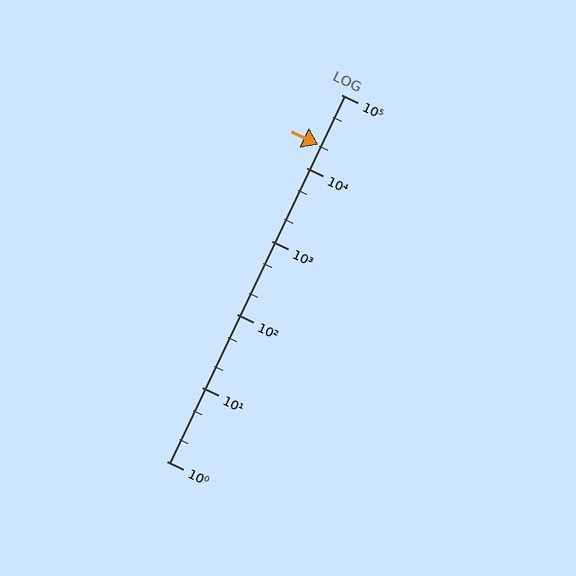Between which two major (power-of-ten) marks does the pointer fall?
The pointer is between 10000 and 100000.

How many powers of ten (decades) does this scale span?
The scale spans 5 decades, from 1 to 100000.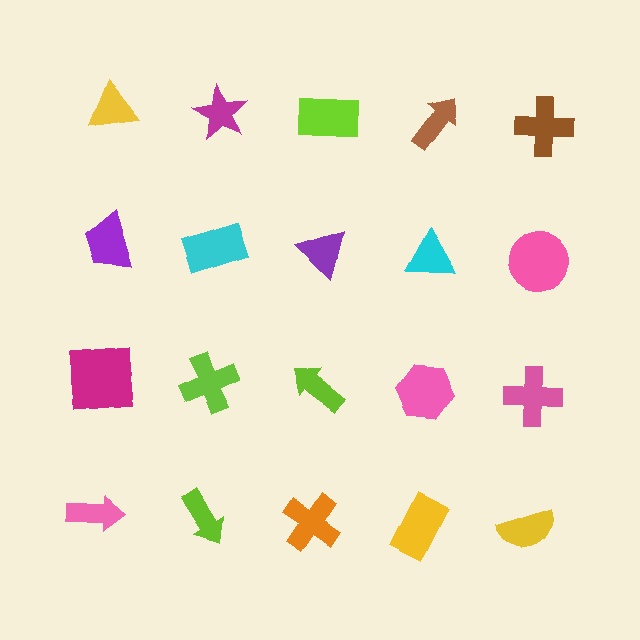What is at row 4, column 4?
A yellow rectangle.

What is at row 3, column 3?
A lime arrow.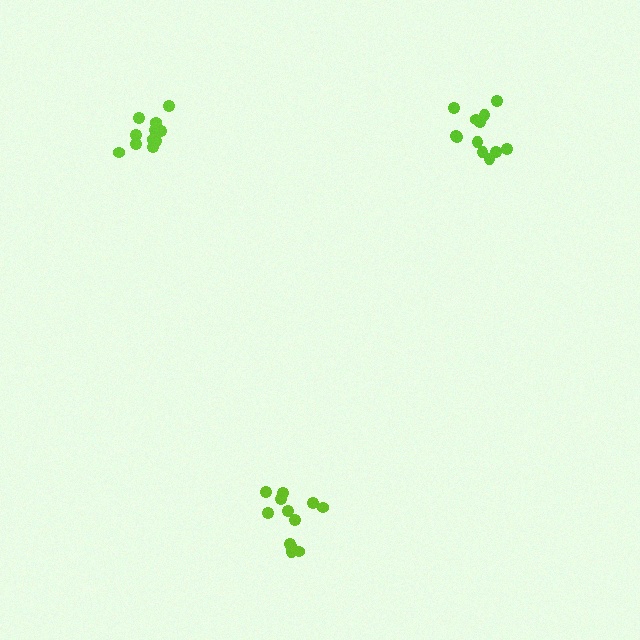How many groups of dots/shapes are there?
There are 3 groups.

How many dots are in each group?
Group 1: 12 dots, Group 2: 12 dots, Group 3: 11 dots (35 total).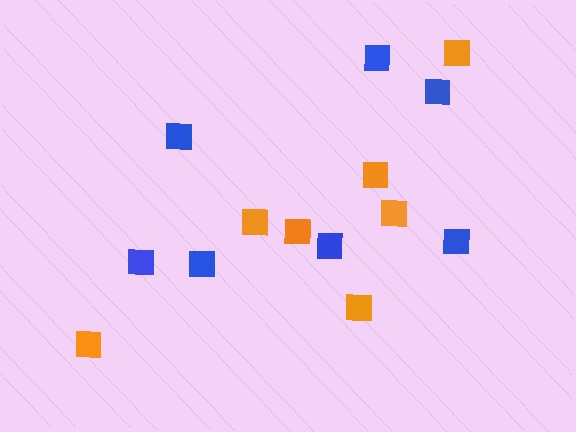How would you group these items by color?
There are 2 groups: one group of blue squares (7) and one group of orange squares (7).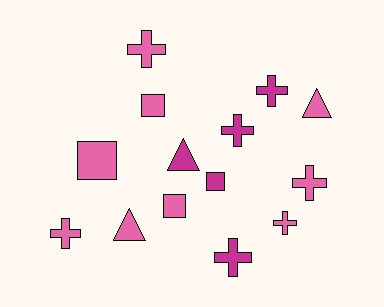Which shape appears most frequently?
Cross, with 7 objects.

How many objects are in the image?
There are 14 objects.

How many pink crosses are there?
There are 4 pink crosses.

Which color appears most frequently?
Pink, with 9 objects.